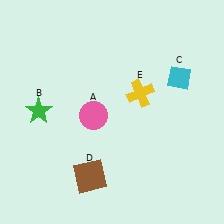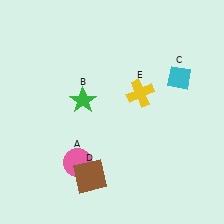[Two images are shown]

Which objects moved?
The objects that moved are: the pink circle (A), the green star (B).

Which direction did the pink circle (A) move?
The pink circle (A) moved down.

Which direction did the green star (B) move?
The green star (B) moved right.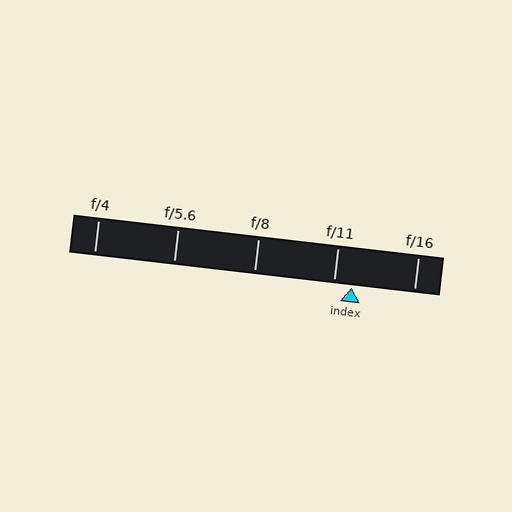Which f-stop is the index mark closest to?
The index mark is closest to f/11.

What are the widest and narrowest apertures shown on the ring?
The widest aperture shown is f/4 and the narrowest is f/16.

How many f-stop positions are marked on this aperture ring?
There are 5 f-stop positions marked.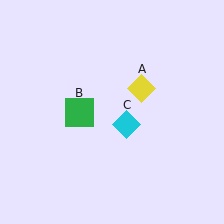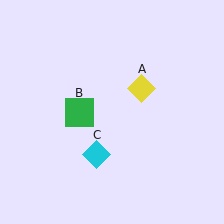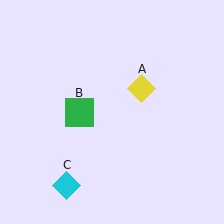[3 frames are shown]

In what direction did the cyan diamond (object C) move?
The cyan diamond (object C) moved down and to the left.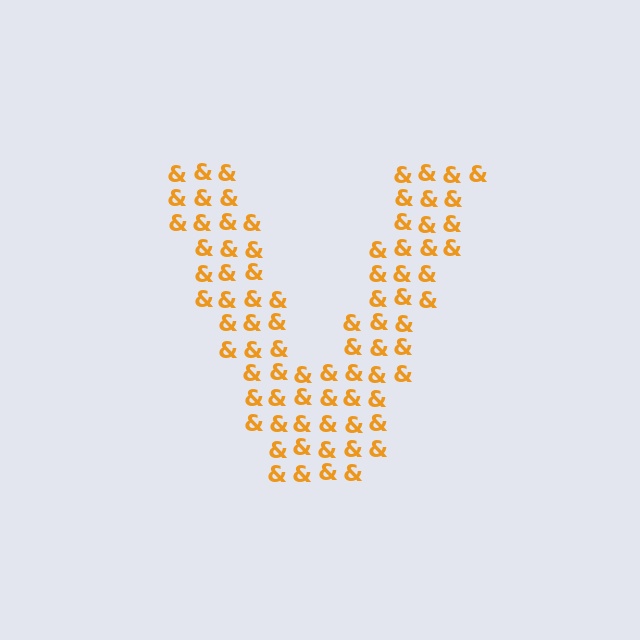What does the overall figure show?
The overall figure shows the letter V.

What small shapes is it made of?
It is made of small ampersands.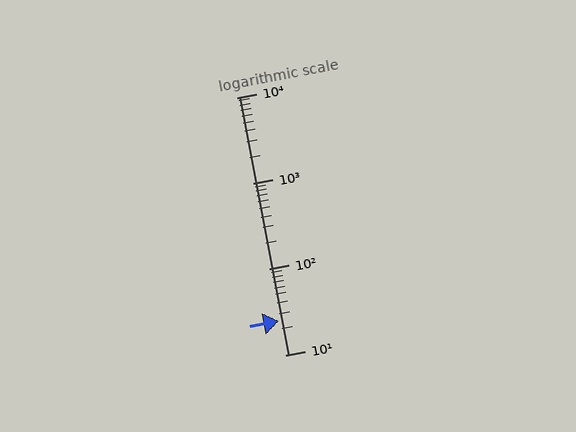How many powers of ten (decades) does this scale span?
The scale spans 3 decades, from 10 to 10000.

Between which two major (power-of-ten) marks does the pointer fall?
The pointer is between 10 and 100.